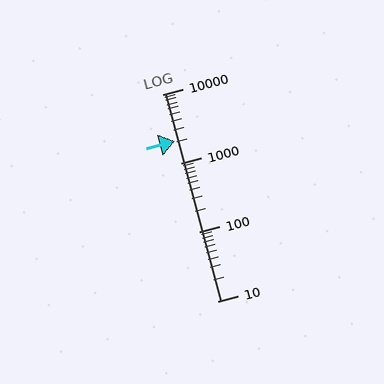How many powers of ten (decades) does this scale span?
The scale spans 3 decades, from 10 to 10000.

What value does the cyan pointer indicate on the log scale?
The pointer indicates approximately 2100.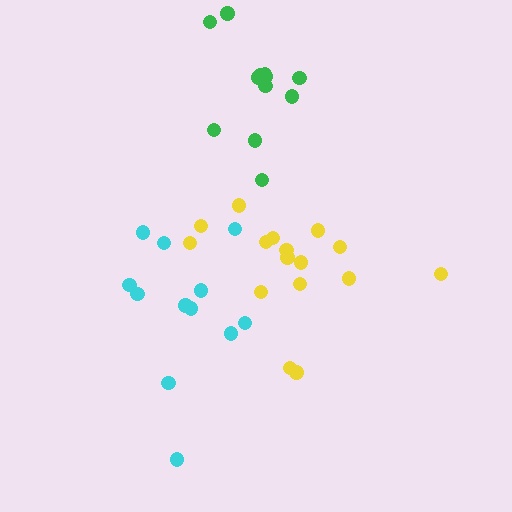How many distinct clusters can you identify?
There are 3 distinct clusters.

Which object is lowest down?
The cyan cluster is bottommost.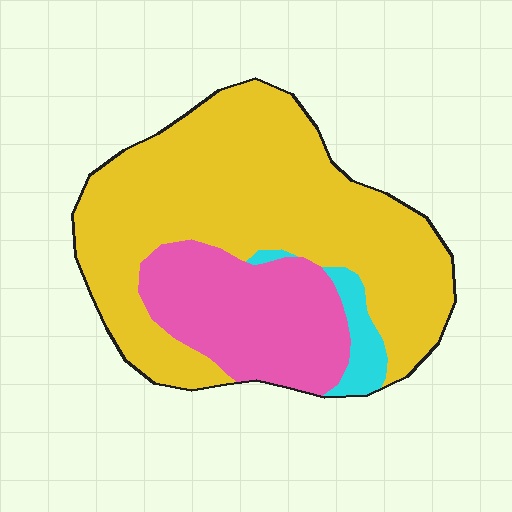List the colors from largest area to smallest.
From largest to smallest: yellow, pink, cyan.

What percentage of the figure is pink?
Pink takes up about one quarter (1/4) of the figure.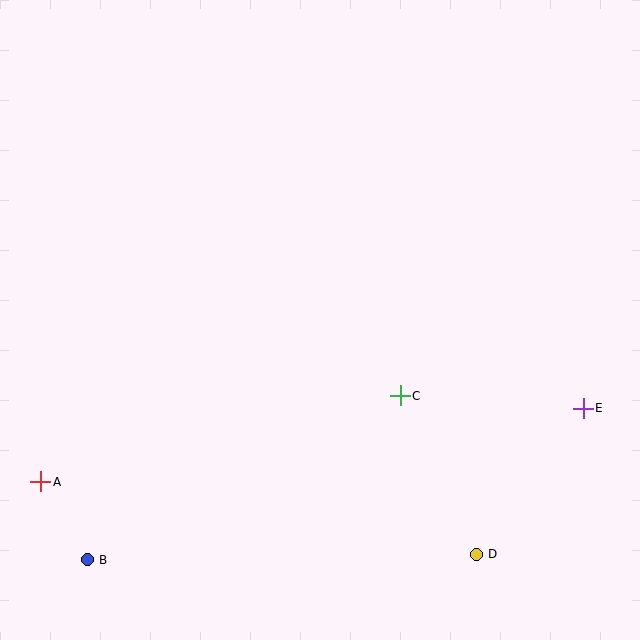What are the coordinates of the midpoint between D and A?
The midpoint between D and A is at (258, 518).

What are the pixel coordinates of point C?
Point C is at (400, 396).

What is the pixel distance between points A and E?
The distance between A and E is 548 pixels.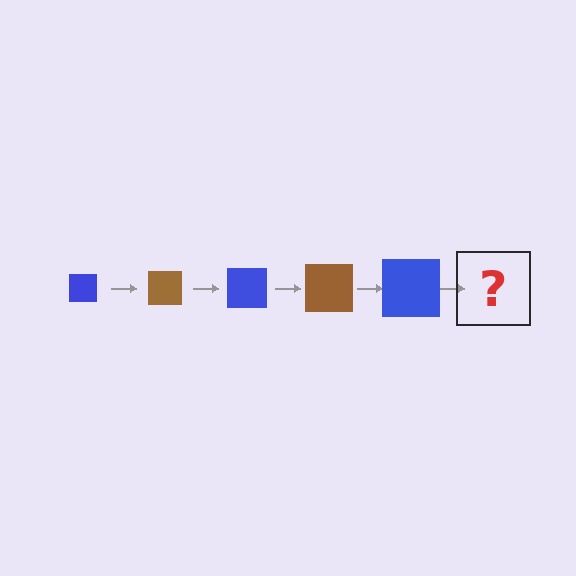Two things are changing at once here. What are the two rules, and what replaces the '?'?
The two rules are that the square grows larger each step and the color cycles through blue and brown. The '?' should be a brown square, larger than the previous one.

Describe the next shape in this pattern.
It should be a brown square, larger than the previous one.